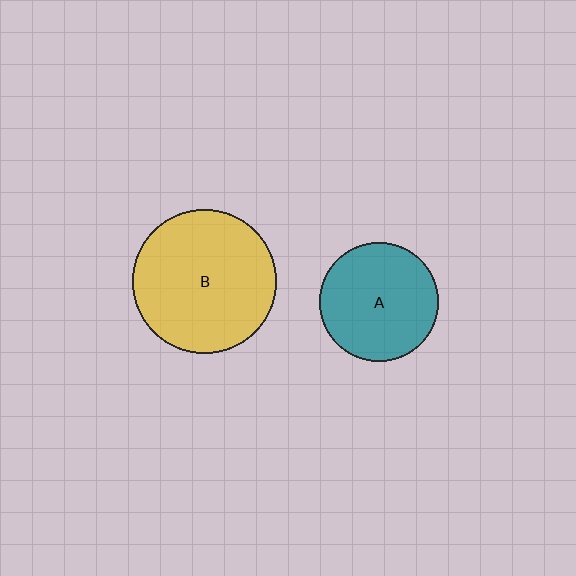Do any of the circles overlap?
No, none of the circles overlap.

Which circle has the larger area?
Circle B (yellow).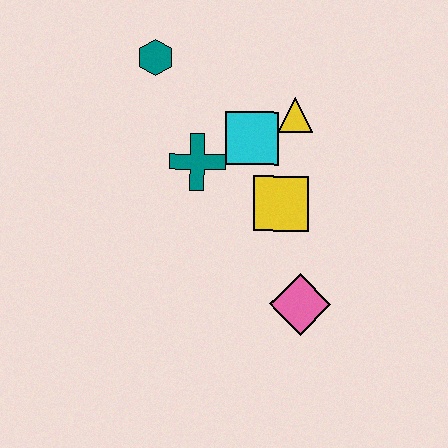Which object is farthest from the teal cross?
The pink diamond is farthest from the teal cross.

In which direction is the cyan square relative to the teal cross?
The cyan square is to the right of the teal cross.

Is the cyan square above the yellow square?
Yes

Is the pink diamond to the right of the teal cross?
Yes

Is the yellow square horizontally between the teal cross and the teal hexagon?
No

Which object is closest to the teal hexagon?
The teal cross is closest to the teal hexagon.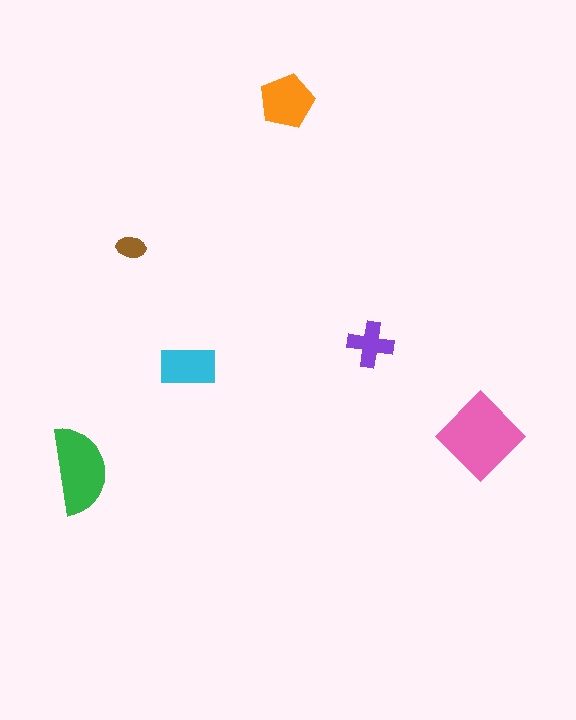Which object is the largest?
The pink diamond.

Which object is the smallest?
The brown ellipse.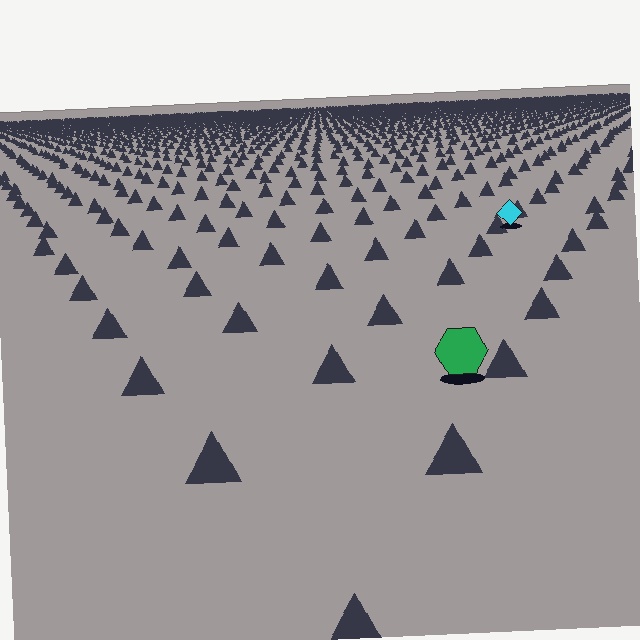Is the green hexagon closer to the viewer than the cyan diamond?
Yes. The green hexagon is closer — you can tell from the texture gradient: the ground texture is coarser near it.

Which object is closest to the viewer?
The green hexagon is closest. The texture marks near it are larger and more spread out.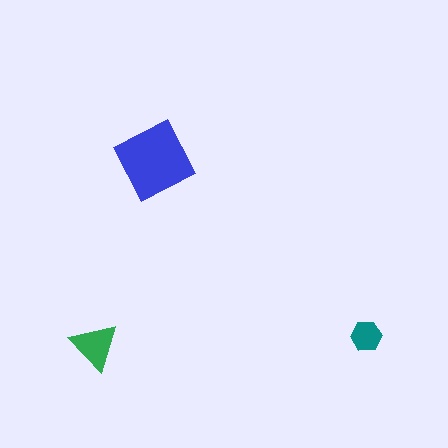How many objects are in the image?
There are 3 objects in the image.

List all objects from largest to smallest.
The blue diamond, the green triangle, the teal hexagon.